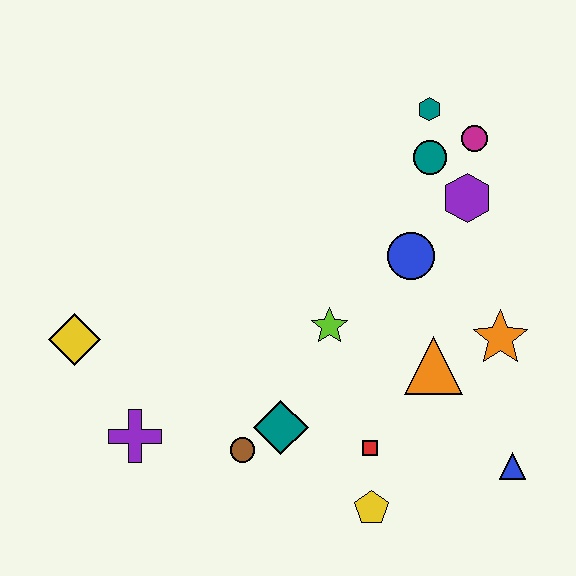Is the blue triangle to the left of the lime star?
No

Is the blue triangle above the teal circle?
No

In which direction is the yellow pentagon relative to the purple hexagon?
The yellow pentagon is below the purple hexagon.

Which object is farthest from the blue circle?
The yellow diamond is farthest from the blue circle.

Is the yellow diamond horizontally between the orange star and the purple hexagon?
No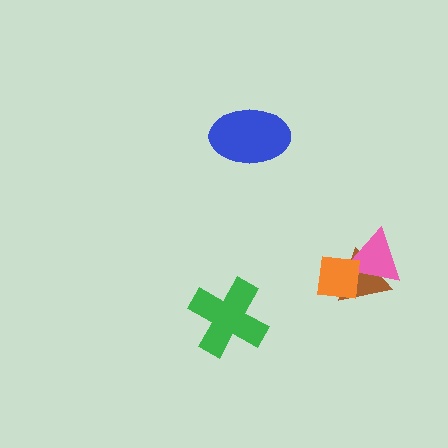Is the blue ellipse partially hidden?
No, no other shape covers it.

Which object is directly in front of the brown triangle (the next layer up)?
The pink triangle is directly in front of the brown triangle.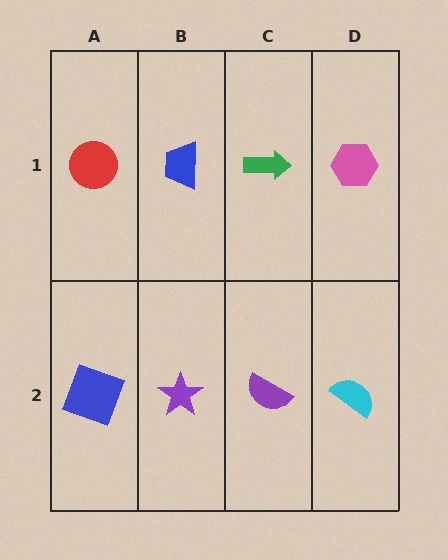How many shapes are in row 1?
4 shapes.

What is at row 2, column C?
A purple semicircle.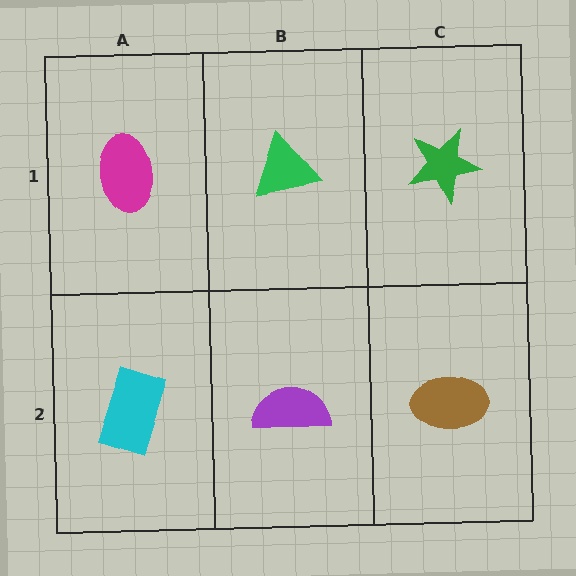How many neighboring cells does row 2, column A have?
2.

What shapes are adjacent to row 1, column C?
A brown ellipse (row 2, column C), a green triangle (row 1, column B).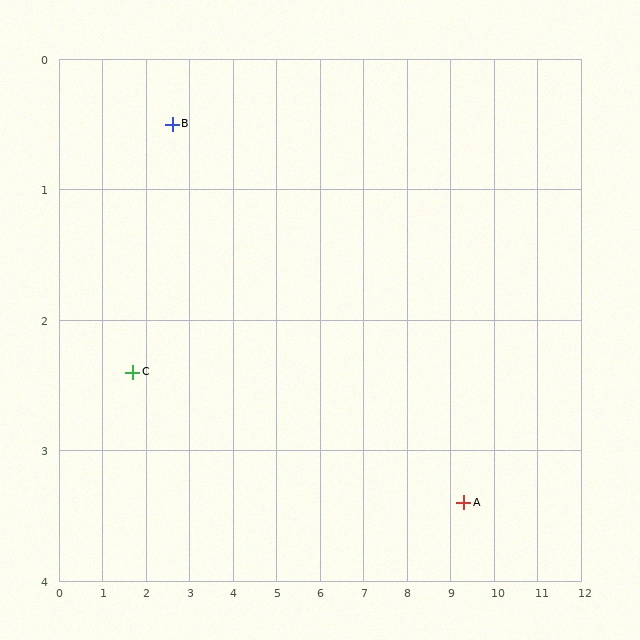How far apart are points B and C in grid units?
Points B and C are about 2.1 grid units apart.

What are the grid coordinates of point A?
Point A is at approximately (9.3, 3.4).